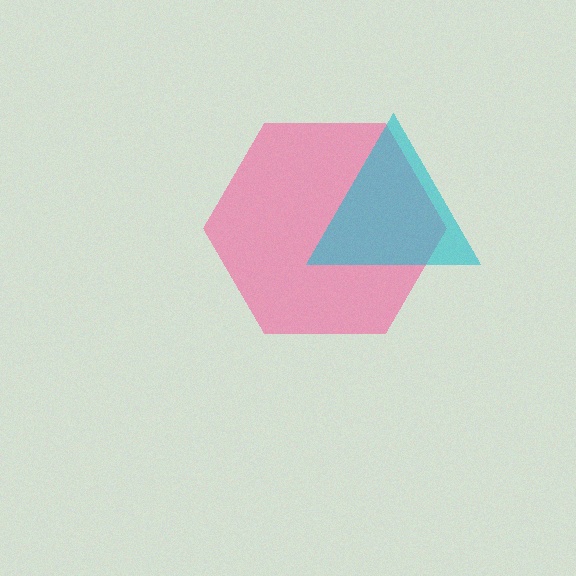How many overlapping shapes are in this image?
There are 2 overlapping shapes in the image.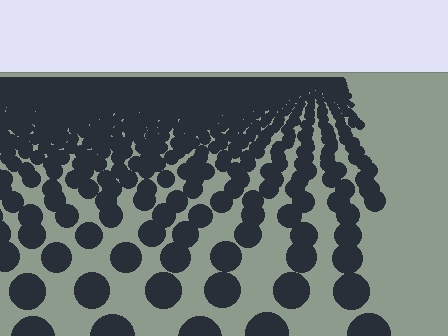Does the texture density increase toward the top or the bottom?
Density increases toward the top.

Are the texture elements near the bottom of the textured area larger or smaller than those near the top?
Larger. Near the bottom, elements are closer to the viewer and appear at a bigger on-screen size.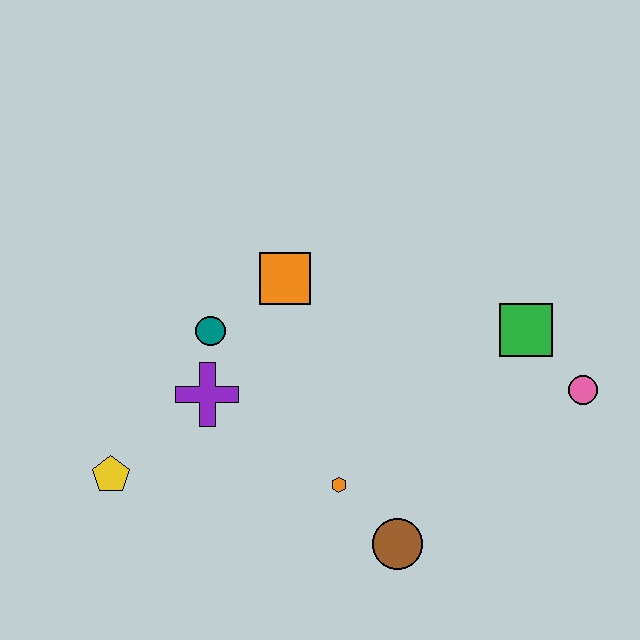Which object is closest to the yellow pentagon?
The purple cross is closest to the yellow pentagon.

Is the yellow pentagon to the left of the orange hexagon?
Yes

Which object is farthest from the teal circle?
The pink circle is farthest from the teal circle.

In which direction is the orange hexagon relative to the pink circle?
The orange hexagon is to the left of the pink circle.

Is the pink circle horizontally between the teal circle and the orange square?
No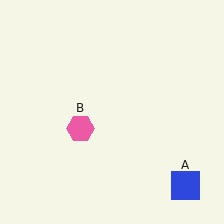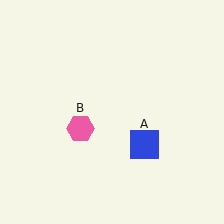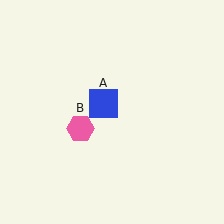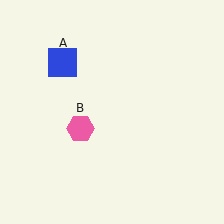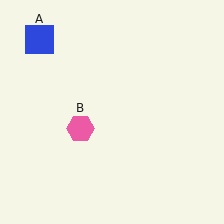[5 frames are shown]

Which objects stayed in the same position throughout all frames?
Pink hexagon (object B) remained stationary.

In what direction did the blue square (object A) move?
The blue square (object A) moved up and to the left.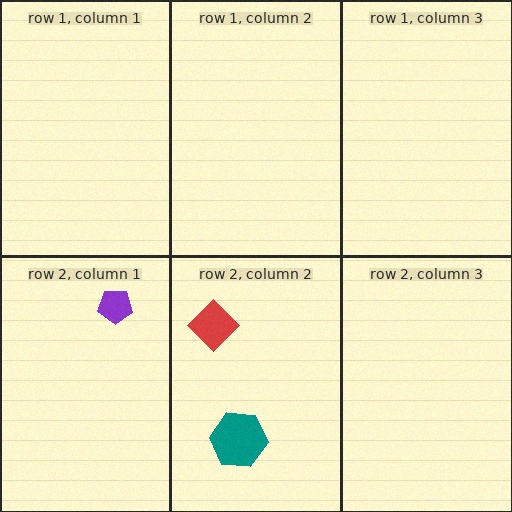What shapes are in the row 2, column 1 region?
The purple pentagon.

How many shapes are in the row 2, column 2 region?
2.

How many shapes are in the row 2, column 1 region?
1.